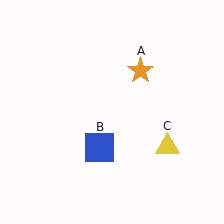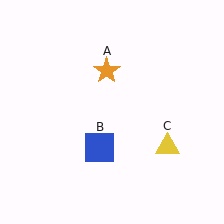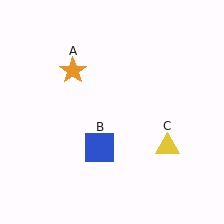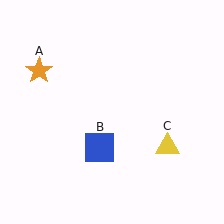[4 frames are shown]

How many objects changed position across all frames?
1 object changed position: orange star (object A).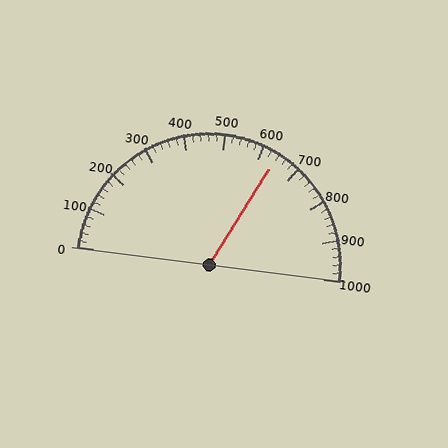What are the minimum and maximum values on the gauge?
The gauge ranges from 0 to 1000.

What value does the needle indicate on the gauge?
The needle indicates approximately 640.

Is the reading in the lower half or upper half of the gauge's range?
The reading is in the upper half of the range (0 to 1000).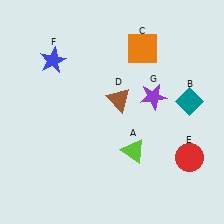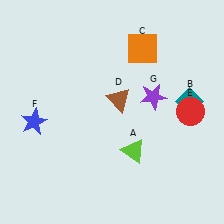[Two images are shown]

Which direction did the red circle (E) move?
The red circle (E) moved up.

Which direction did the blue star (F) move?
The blue star (F) moved down.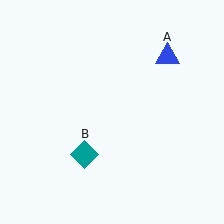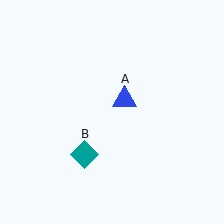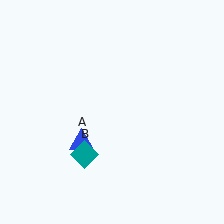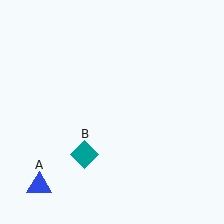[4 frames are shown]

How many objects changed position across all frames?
1 object changed position: blue triangle (object A).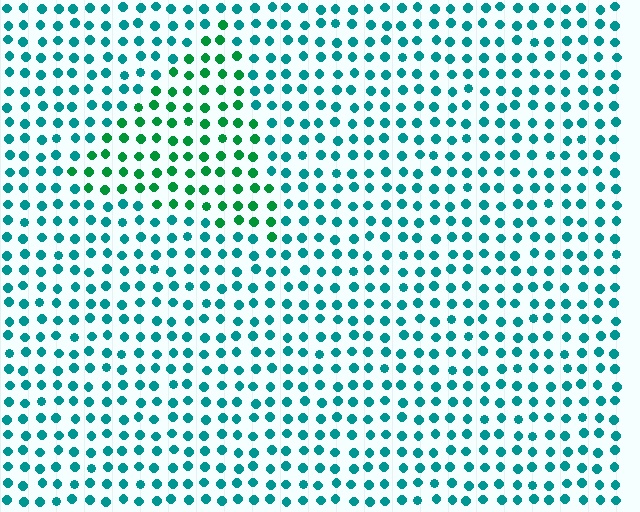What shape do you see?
I see a triangle.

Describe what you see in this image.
The image is filled with small teal elements in a uniform arrangement. A triangle-shaped region is visible where the elements are tinted to a slightly different hue, forming a subtle color boundary.